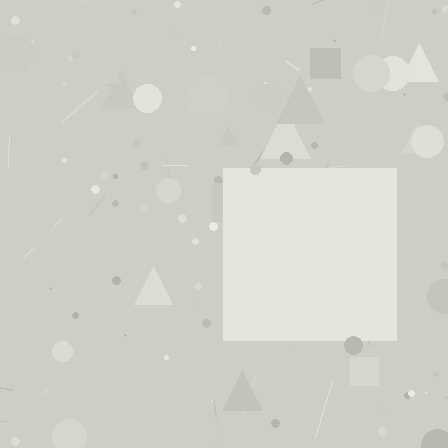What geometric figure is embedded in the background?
A square is embedded in the background.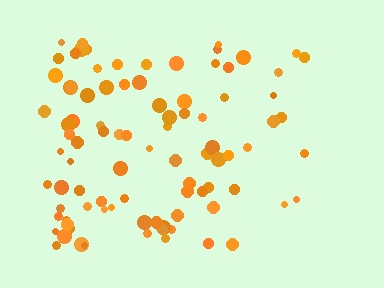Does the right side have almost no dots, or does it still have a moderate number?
Still a moderate number, just noticeably fewer than the left.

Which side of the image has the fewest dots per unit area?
The right.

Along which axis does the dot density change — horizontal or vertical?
Horizontal.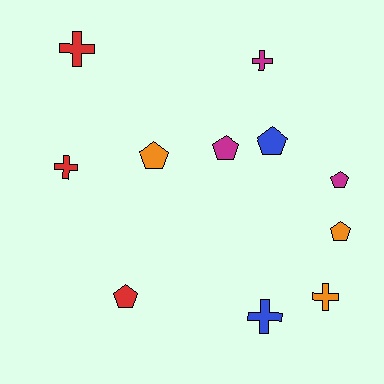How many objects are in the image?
There are 11 objects.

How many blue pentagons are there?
There is 1 blue pentagon.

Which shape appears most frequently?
Pentagon, with 6 objects.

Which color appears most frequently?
Orange, with 3 objects.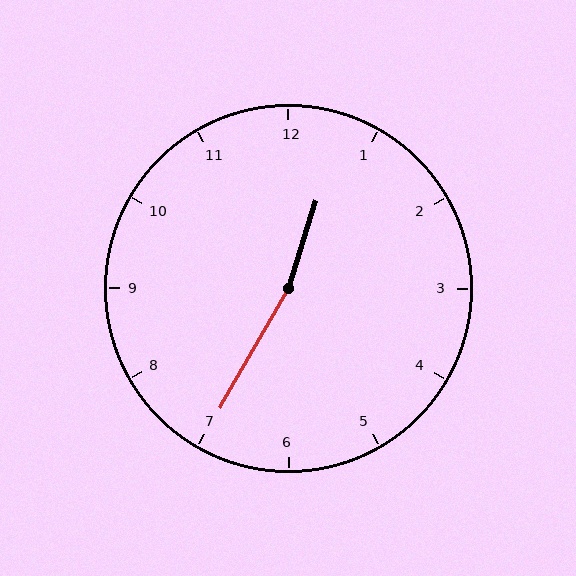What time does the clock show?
12:35.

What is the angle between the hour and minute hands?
Approximately 168 degrees.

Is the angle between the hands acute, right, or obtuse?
It is obtuse.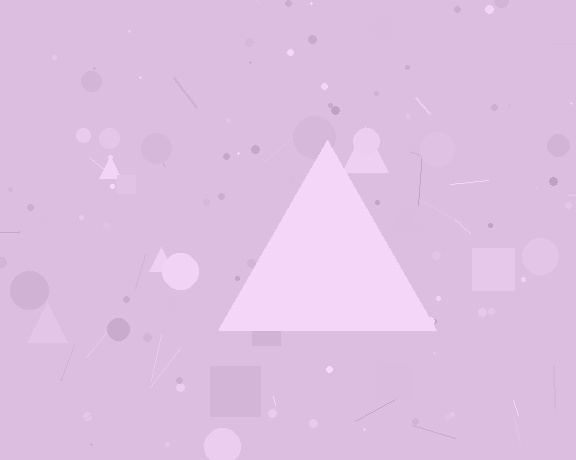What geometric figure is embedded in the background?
A triangle is embedded in the background.